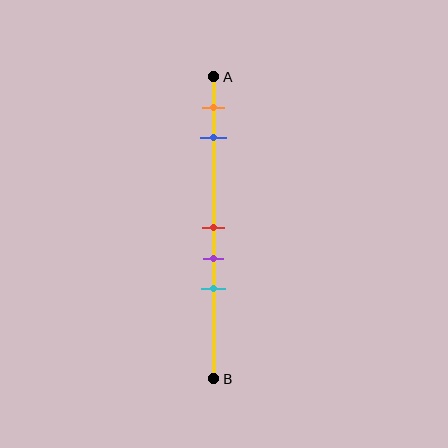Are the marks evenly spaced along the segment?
No, the marks are not evenly spaced.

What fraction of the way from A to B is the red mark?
The red mark is approximately 50% (0.5) of the way from A to B.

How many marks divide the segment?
There are 5 marks dividing the segment.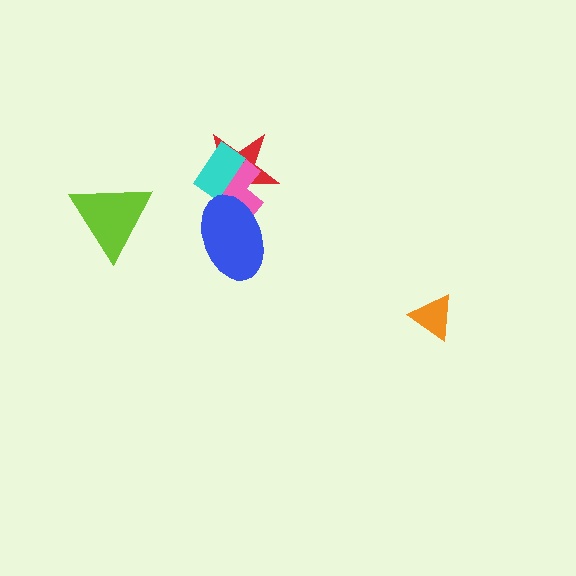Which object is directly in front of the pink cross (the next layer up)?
The cyan rectangle is directly in front of the pink cross.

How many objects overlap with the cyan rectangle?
2 objects overlap with the cyan rectangle.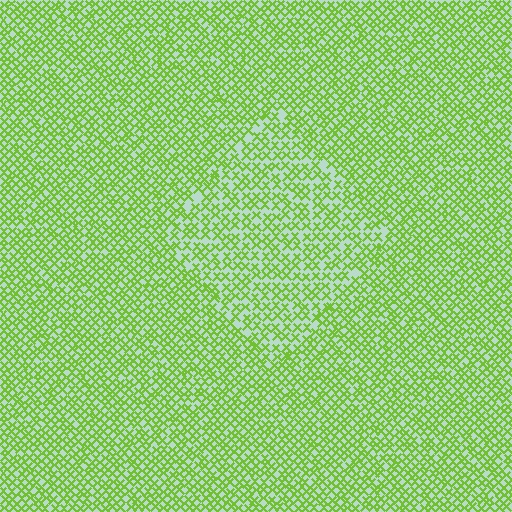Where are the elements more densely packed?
The elements are more densely packed outside the diamond boundary.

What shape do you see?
I see a diamond.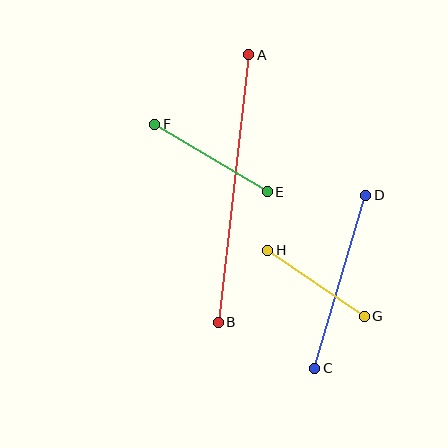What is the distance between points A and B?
The distance is approximately 270 pixels.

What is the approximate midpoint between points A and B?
The midpoint is at approximately (233, 189) pixels.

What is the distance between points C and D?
The distance is approximately 181 pixels.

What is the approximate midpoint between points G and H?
The midpoint is at approximately (316, 283) pixels.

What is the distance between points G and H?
The distance is approximately 117 pixels.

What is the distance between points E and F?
The distance is approximately 131 pixels.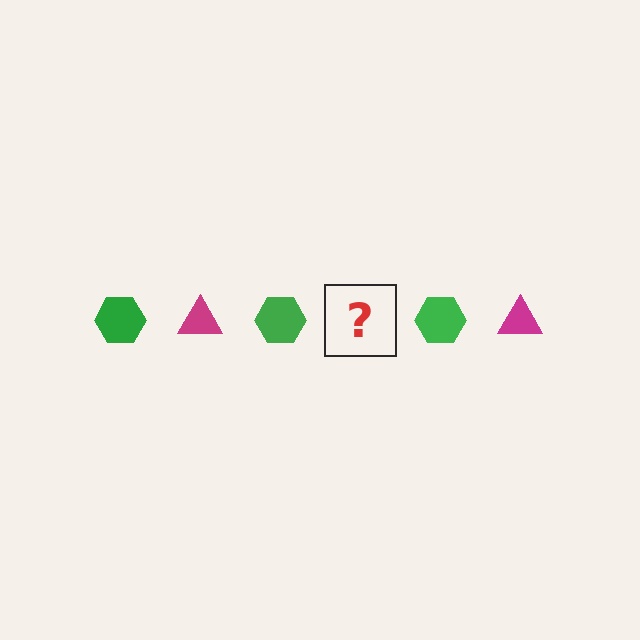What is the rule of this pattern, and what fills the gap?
The rule is that the pattern alternates between green hexagon and magenta triangle. The gap should be filled with a magenta triangle.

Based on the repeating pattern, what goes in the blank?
The blank should be a magenta triangle.